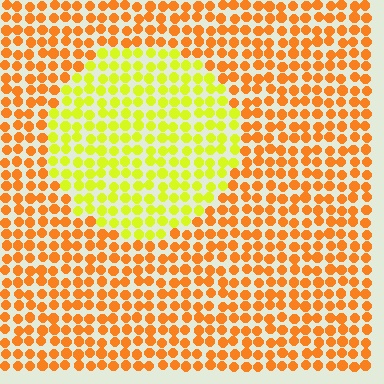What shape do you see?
I see a circle.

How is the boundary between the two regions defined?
The boundary is defined purely by a slight shift in hue (about 43 degrees). Spacing, size, and orientation are identical on both sides.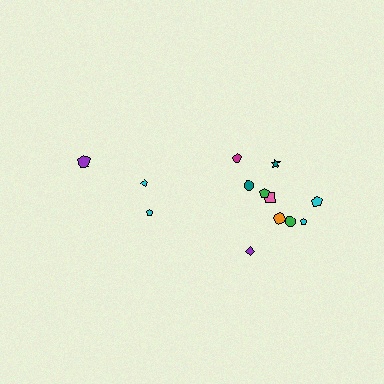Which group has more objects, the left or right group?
The right group.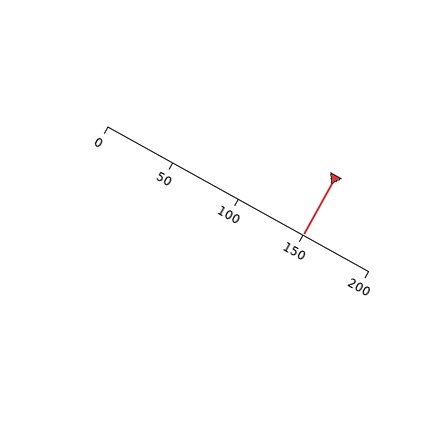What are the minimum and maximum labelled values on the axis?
The axis runs from 0 to 200.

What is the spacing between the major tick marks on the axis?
The major ticks are spaced 50 apart.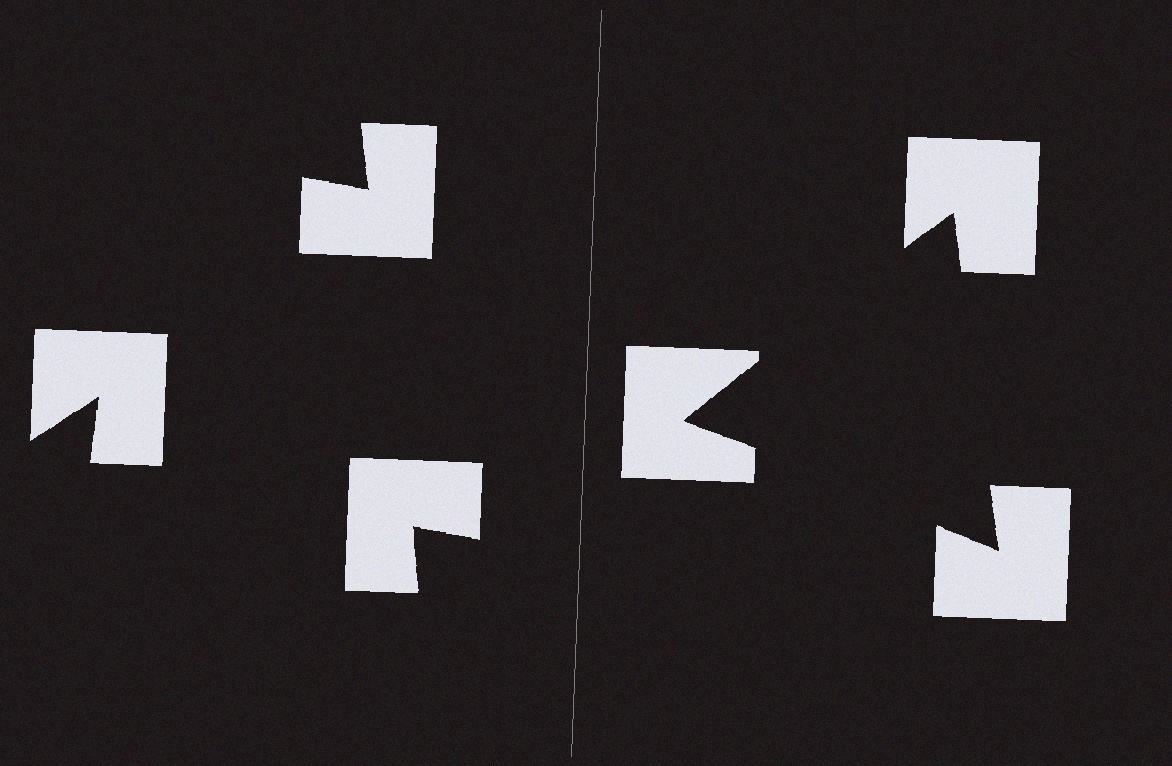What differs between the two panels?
The notched squares are positioned identically on both sides; only the wedge orientations differ. On the right they align to a triangle; on the left they are misaligned.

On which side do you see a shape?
An illusory triangle appears on the right side. On the left side the wedge cuts are rotated, so no coherent shape forms.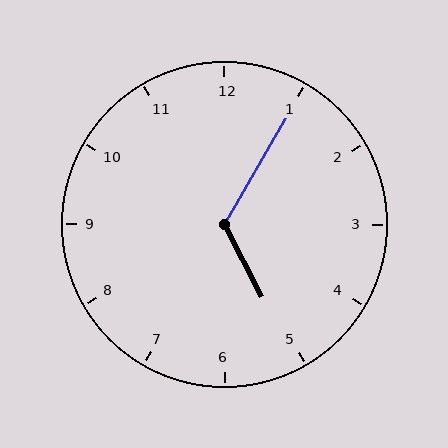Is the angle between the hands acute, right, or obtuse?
It is obtuse.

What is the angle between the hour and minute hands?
Approximately 122 degrees.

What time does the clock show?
5:05.